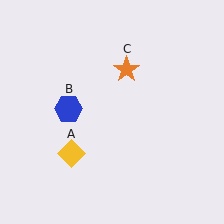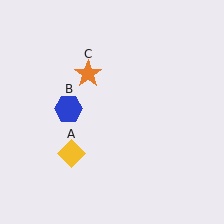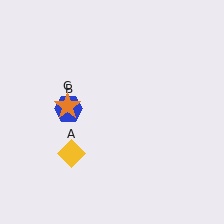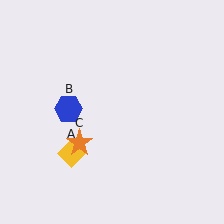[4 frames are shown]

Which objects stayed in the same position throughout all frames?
Yellow diamond (object A) and blue hexagon (object B) remained stationary.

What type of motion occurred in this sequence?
The orange star (object C) rotated counterclockwise around the center of the scene.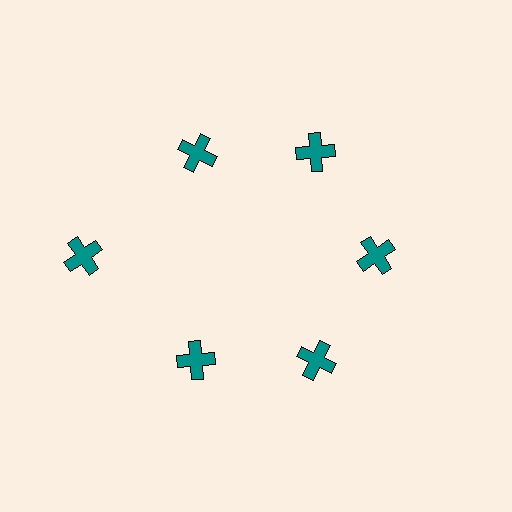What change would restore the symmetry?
The symmetry would be restored by moving it inward, back onto the ring so that all 6 crosses sit at equal angles and equal distance from the center.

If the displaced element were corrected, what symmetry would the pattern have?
It would have 6-fold rotational symmetry — the pattern would map onto itself every 60 degrees.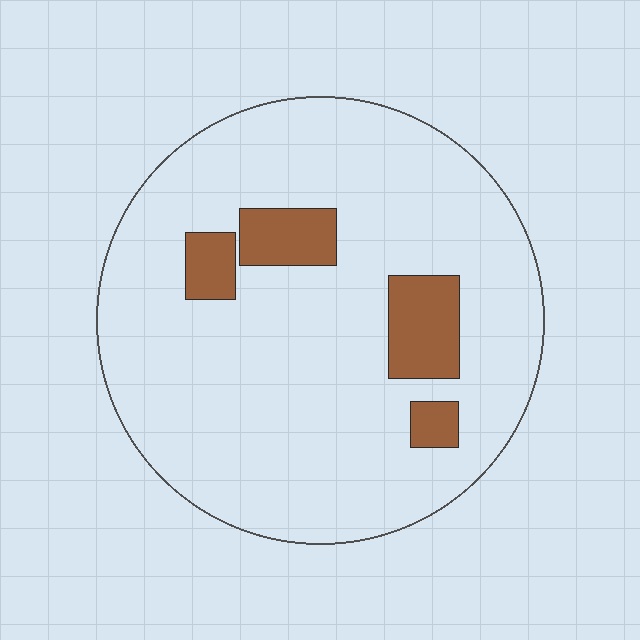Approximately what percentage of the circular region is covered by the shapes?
Approximately 10%.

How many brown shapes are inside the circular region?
4.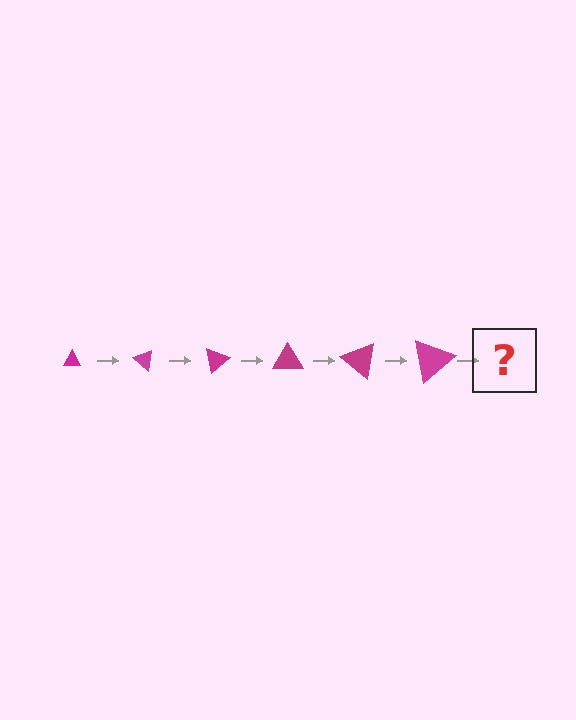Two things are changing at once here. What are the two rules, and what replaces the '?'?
The two rules are that the triangle grows larger each step and it rotates 40 degrees each step. The '?' should be a triangle, larger than the previous one and rotated 240 degrees from the start.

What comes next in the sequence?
The next element should be a triangle, larger than the previous one and rotated 240 degrees from the start.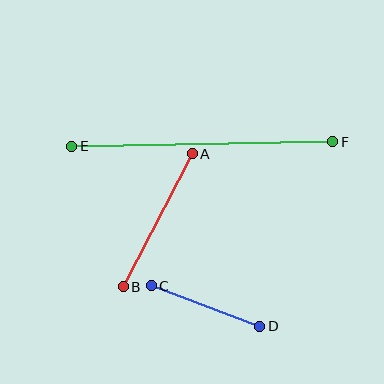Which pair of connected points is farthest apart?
Points E and F are farthest apart.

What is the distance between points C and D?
The distance is approximately 116 pixels.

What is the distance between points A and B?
The distance is approximately 150 pixels.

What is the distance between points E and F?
The distance is approximately 261 pixels.